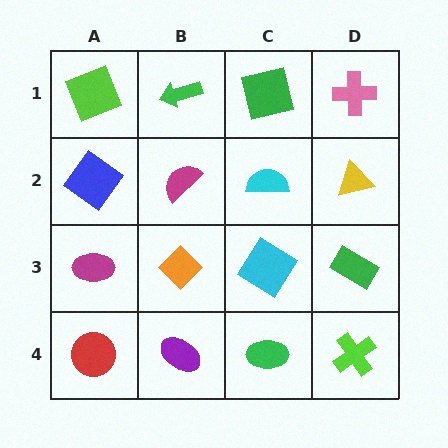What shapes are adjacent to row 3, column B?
A magenta semicircle (row 2, column B), a purple ellipse (row 4, column B), a magenta ellipse (row 3, column A), a cyan diamond (row 3, column C).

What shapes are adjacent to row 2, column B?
A green arrow (row 1, column B), an orange diamond (row 3, column B), a blue diamond (row 2, column A), a cyan semicircle (row 2, column C).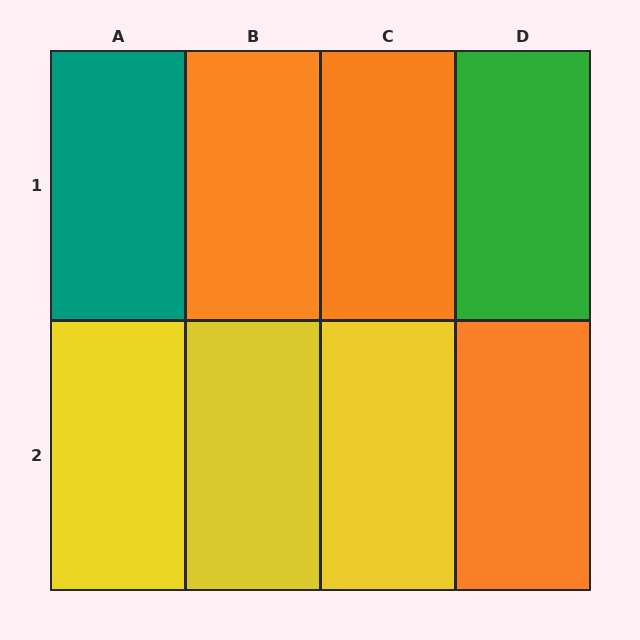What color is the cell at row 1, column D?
Green.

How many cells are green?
1 cell is green.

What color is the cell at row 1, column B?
Orange.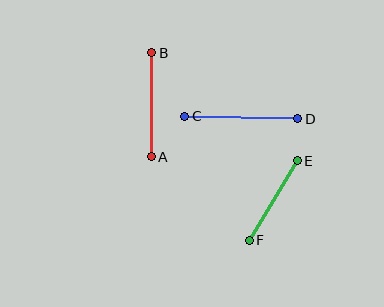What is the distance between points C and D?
The distance is approximately 113 pixels.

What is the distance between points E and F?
The distance is approximately 93 pixels.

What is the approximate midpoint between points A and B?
The midpoint is at approximately (152, 105) pixels.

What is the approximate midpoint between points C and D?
The midpoint is at approximately (241, 118) pixels.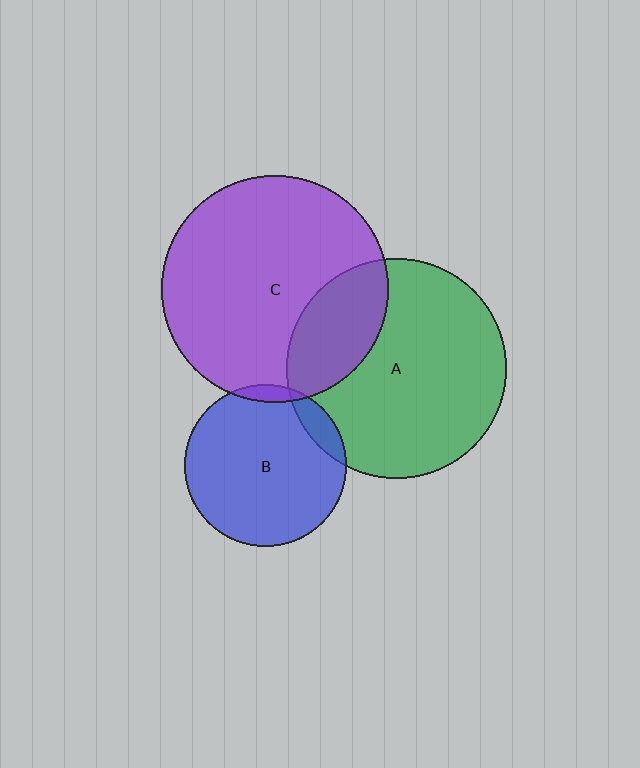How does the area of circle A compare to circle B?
Approximately 1.9 times.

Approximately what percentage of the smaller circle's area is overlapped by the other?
Approximately 25%.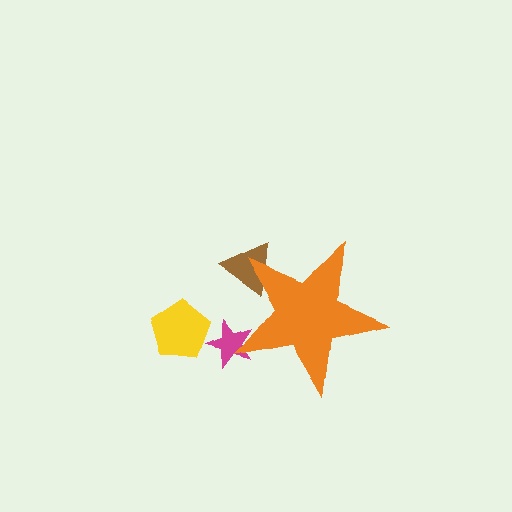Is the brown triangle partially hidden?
Yes, the brown triangle is partially hidden behind the orange star.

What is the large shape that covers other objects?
An orange star.